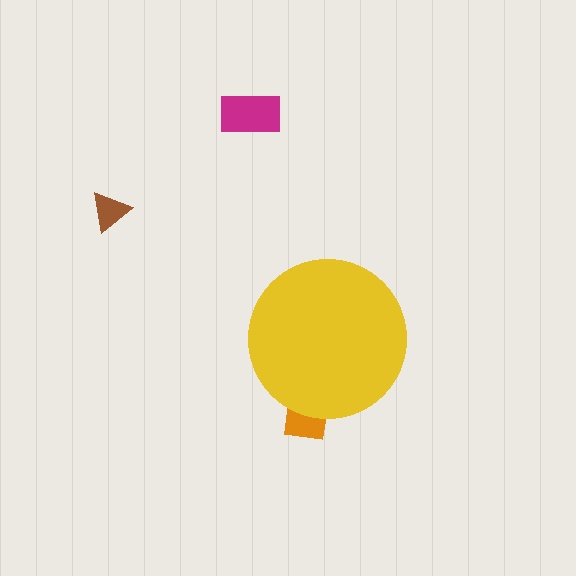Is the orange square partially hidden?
Yes, the orange square is partially hidden behind the yellow circle.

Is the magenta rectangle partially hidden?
No, the magenta rectangle is fully visible.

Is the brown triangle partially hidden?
No, the brown triangle is fully visible.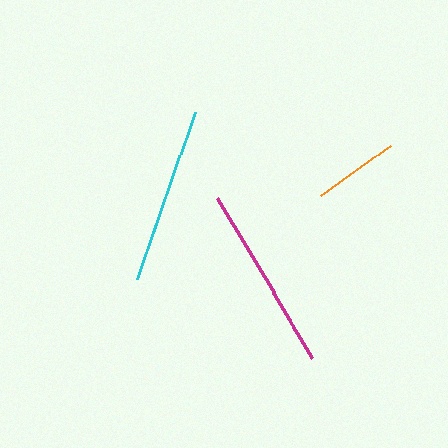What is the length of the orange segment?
The orange segment is approximately 85 pixels long.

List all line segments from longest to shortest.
From longest to shortest: magenta, cyan, orange.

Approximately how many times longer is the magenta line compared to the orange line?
The magenta line is approximately 2.2 times the length of the orange line.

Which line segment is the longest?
The magenta line is the longest at approximately 185 pixels.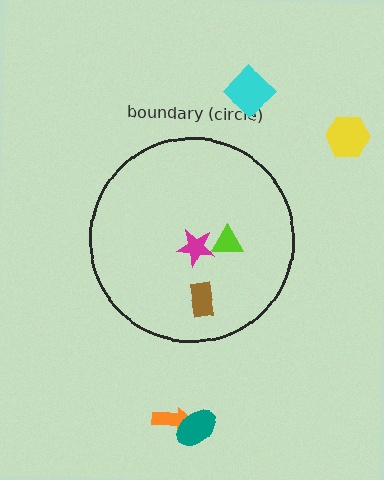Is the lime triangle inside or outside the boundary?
Inside.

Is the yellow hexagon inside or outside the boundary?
Outside.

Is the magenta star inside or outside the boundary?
Inside.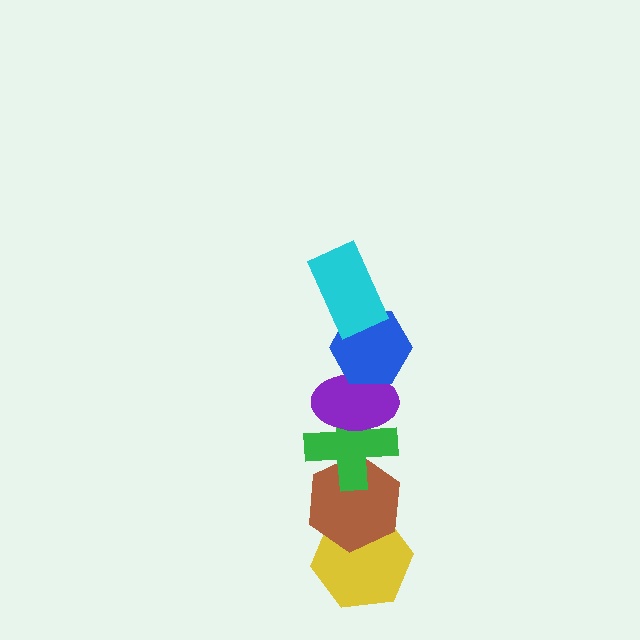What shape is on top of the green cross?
The purple ellipse is on top of the green cross.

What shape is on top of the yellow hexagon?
The brown hexagon is on top of the yellow hexagon.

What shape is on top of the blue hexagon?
The cyan rectangle is on top of the blue hexagon.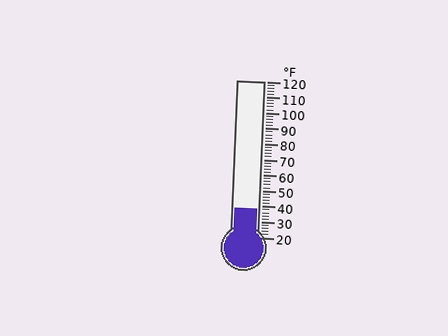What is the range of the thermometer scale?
The thermometer scale ranges from 20°F to 120°F.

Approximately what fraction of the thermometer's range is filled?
The thermometer is filled to approximately 20% of its range.